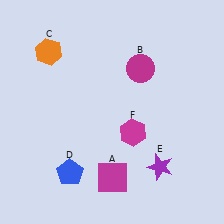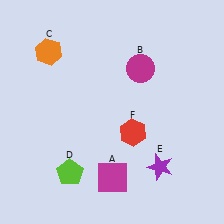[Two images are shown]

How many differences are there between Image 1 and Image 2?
There are 2 differences between the two images.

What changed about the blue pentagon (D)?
In Image 1, D is blue. In Image 2, it changed to lime.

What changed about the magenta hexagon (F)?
In Image 1, F is magenta. In Image 2, it changed to red.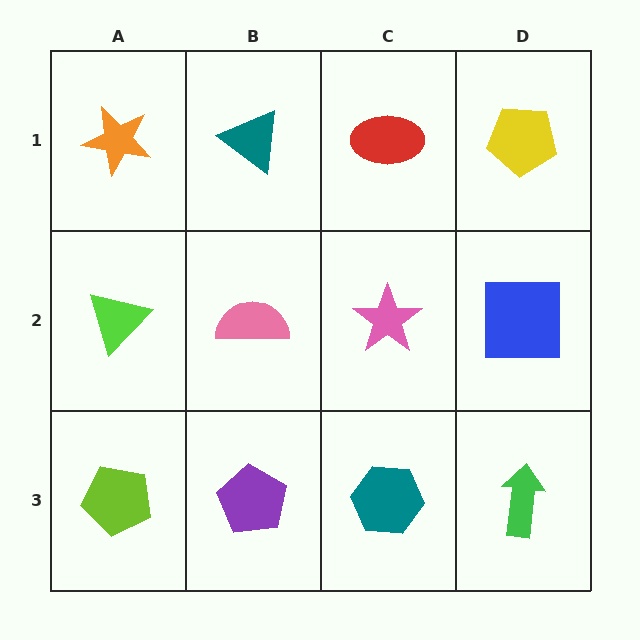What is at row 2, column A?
A lime triangle.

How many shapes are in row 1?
4 shapes.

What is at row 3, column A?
A lime pentagon.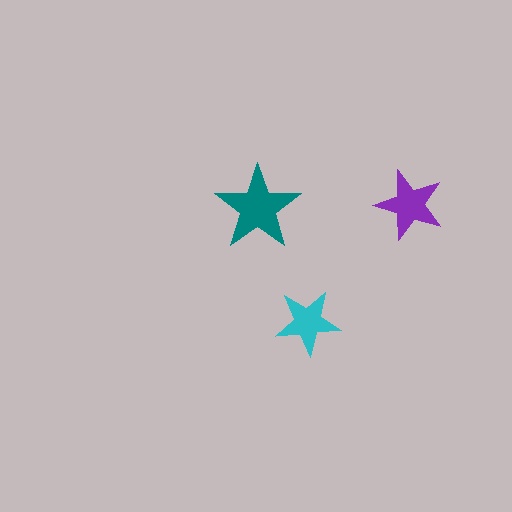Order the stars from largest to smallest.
the teal one, the purple one, the cyan one.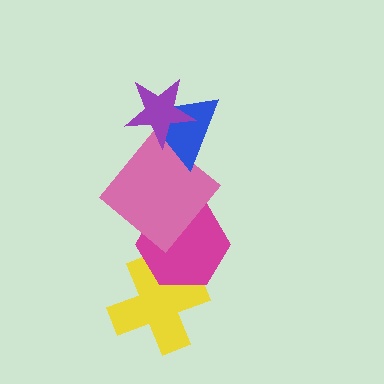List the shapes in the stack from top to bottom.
From top to bottom: the purple star, the blue triangle, the pink diamond, the magenta hexagon, the yellow cross.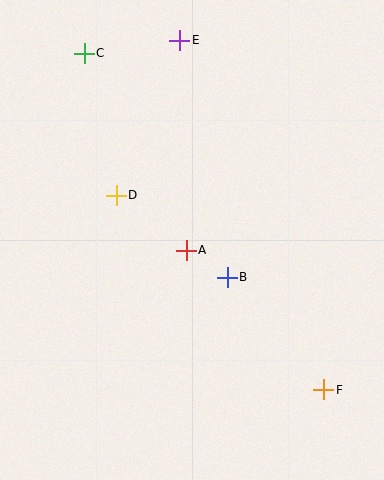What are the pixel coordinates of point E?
Point E is at (180, 40).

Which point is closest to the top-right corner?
Point E is closest to the top-right corner.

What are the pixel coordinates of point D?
Point D is at (116, 195).